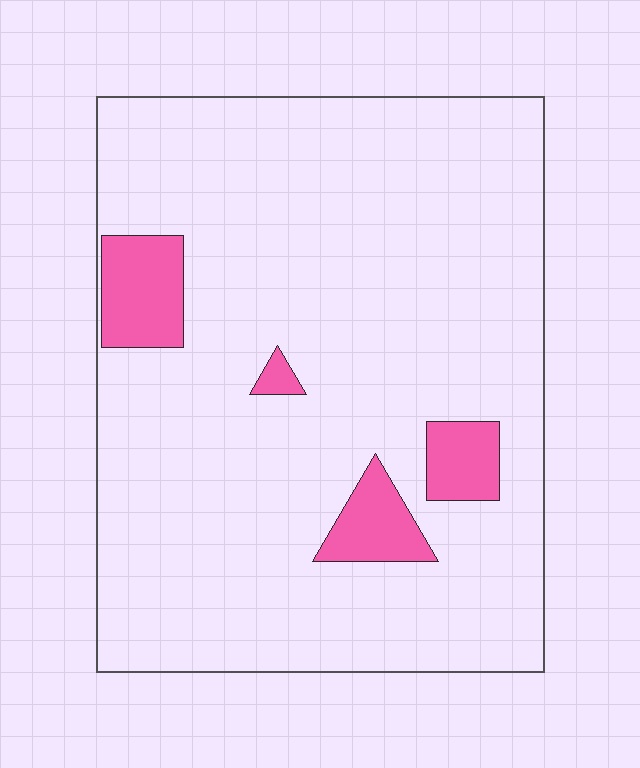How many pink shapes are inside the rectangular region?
4.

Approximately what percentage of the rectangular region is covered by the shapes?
Approximately 10%.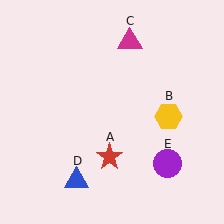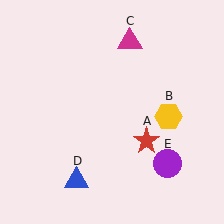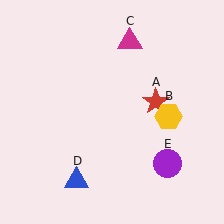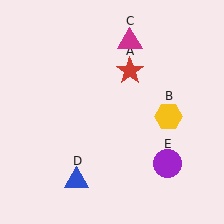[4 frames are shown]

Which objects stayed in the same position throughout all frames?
Yellow hexagon (object B) and magenta triangle (object C) and blue triangle (object D) and purple circle (object E) remained stationary.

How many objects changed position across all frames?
1 object changed position: red star (object A).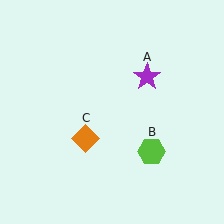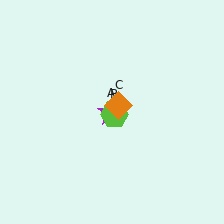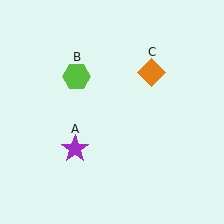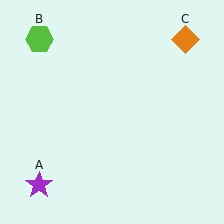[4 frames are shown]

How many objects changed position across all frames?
3 objects changed position: purple star (object A), lime hexagon (object B), orange diamond (object C).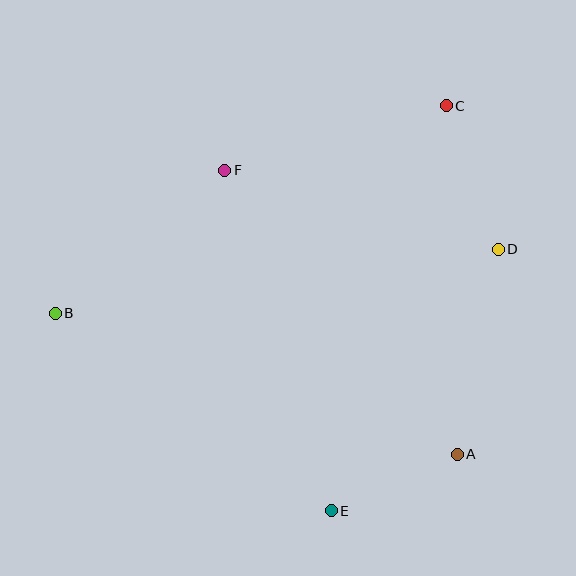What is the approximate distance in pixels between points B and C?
The distance between B and C is approximately 443 pixels.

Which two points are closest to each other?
Points A and E are closest to each other.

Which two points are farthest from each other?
Points B and D are farthest from each other.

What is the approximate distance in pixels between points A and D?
The distance between A and D is approximately 209 pixels.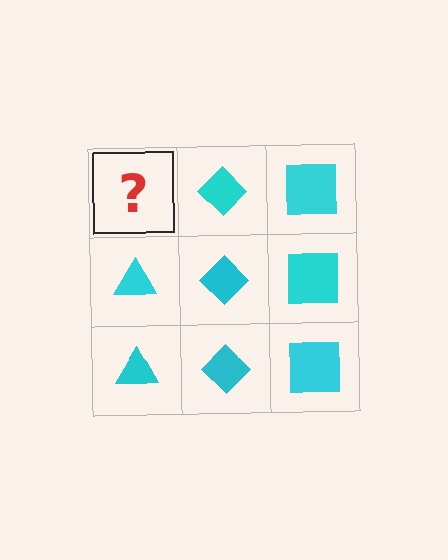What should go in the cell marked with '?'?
The missing cell should contain a cyan triangle.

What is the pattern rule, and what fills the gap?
The rule is that each column has a consistent shape. The gap should be filled with a cyan triangle.